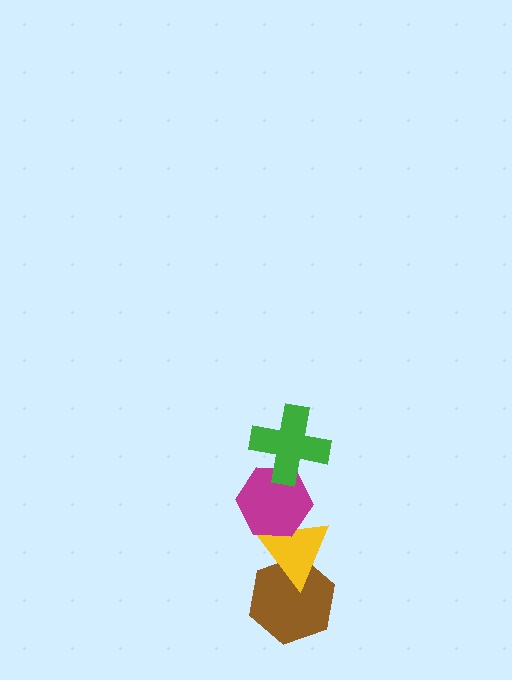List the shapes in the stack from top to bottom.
From top to bottom: the green cross, the magenta hexagon, the yellow triangle, the brown hexagon.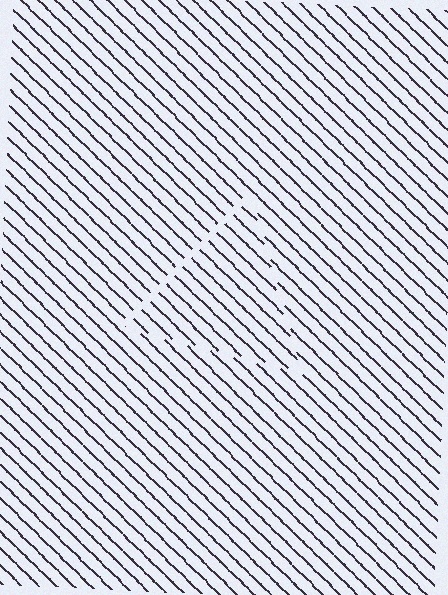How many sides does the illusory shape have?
3 sides — the line-ends trace a triangle.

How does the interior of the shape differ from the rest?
The interior of the shape contains the same grating, shifted by half a period — the contour is defined by the phase discontinuity where line-ends from the inner and outer gratings abut.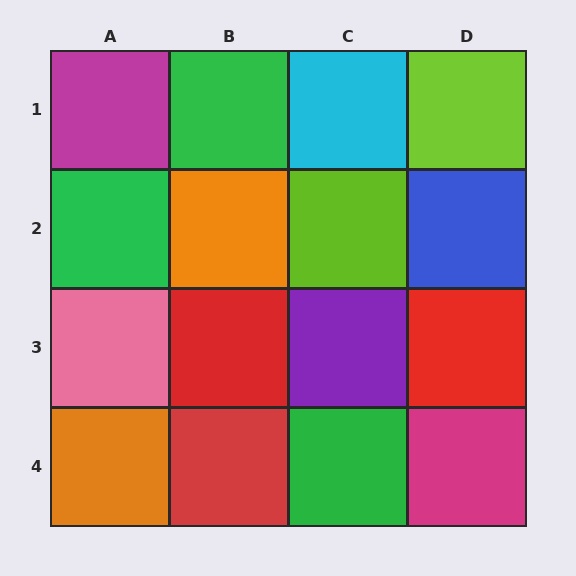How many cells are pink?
1 cell is pink.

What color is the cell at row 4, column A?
Orange.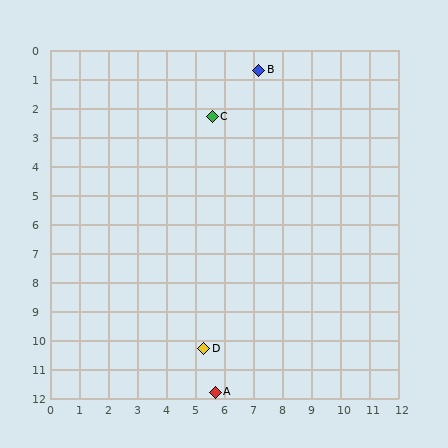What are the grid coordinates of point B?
Point B is at approximately (7.2, 0.7).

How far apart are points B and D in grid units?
Points B and D are about 9.8 grid units apart.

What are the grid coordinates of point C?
Point C is at approximately (5.6, 2.3).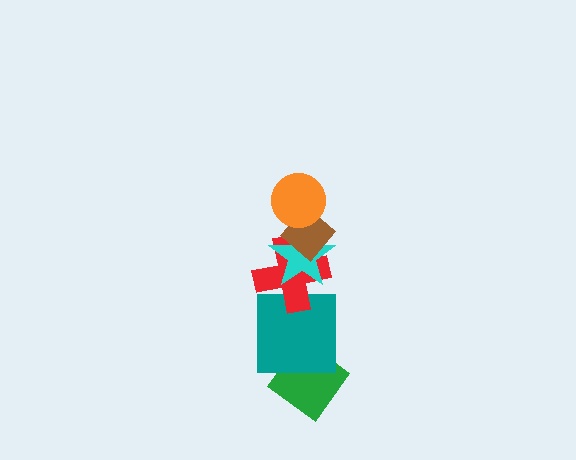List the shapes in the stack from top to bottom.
From top to bottom: the orange circle, the brown diamond, the cyan star, the red cross, the teal square, the green diamond.